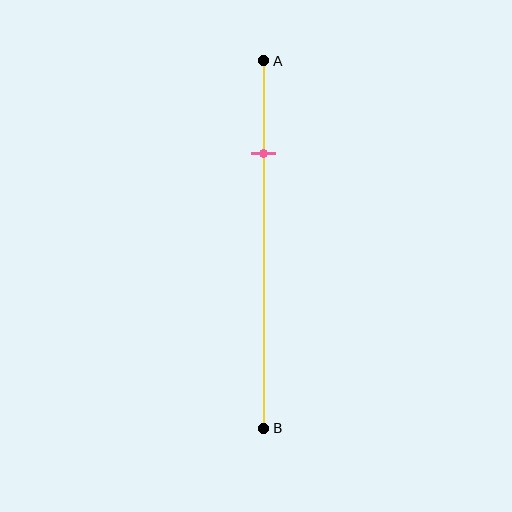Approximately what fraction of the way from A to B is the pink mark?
The pink mark is approximately 25% of the way from A to B.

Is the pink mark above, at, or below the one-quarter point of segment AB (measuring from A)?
The pink mark is approximately at the one-quarter point of segment AB.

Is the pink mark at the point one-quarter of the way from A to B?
Yes, the mark is approximately at the one-quarter point.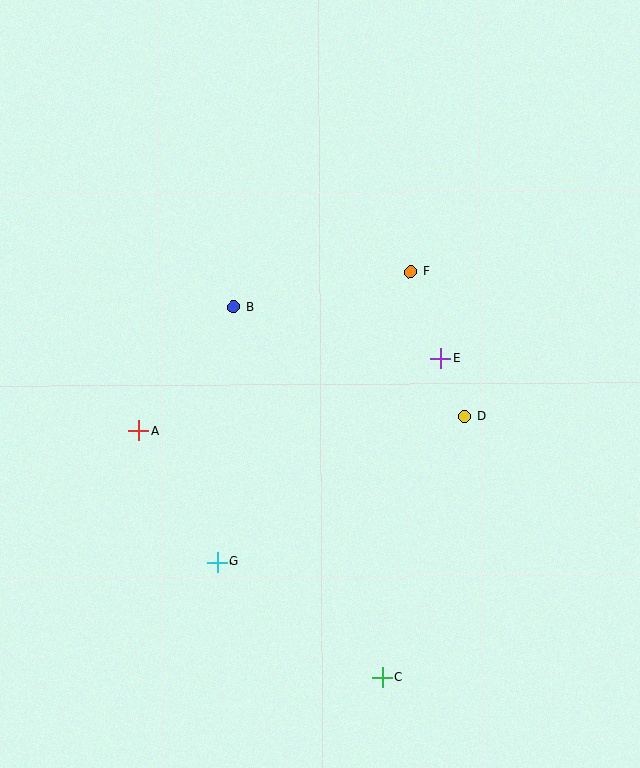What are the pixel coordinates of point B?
Point B is at (233, 307).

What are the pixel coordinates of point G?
Point G is at (217, 562).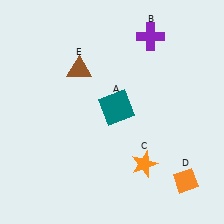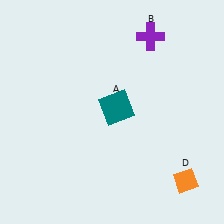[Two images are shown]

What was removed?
The orange star (C), the brown triangle (E) were removed in Image 2.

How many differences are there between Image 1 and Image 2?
There are 2 differences between the two images.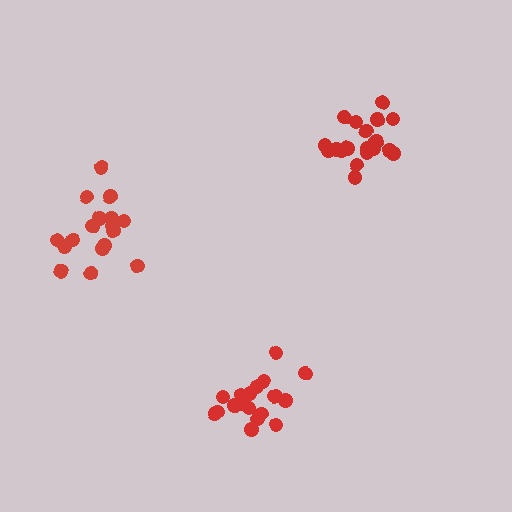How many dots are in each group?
Group 1: 17 dots, Group 2: 20 dots, Group 3: 20 dots (57 total).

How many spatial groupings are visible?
There are 3 spatial groupings.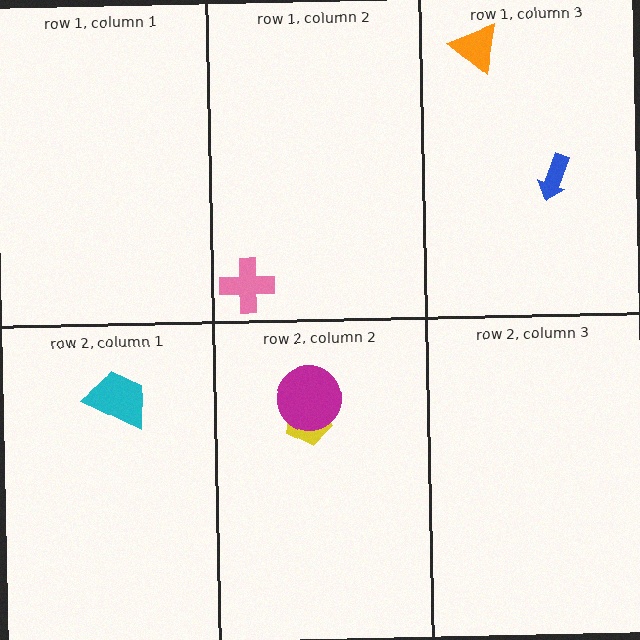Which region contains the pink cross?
The row 1, column 2 region.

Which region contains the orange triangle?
The row 1, column 3 region.